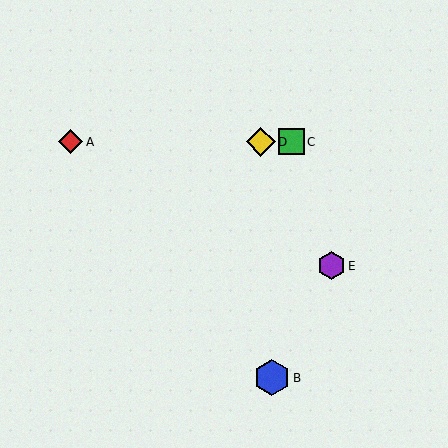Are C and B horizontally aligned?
No, C is at y≈142 and B is at y≈378.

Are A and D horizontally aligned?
Yes, both are at y≈142.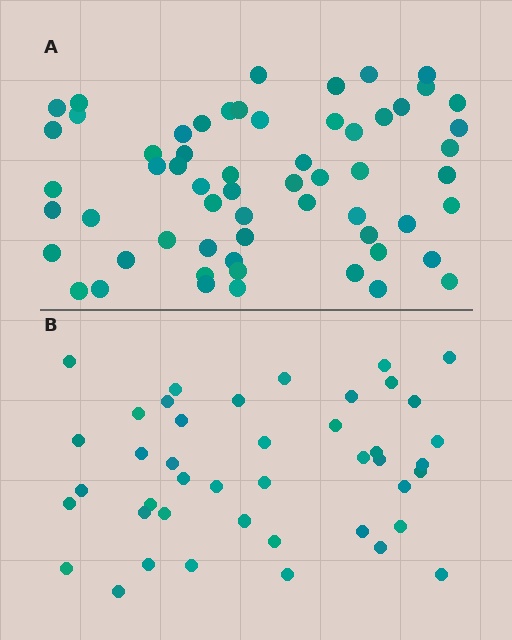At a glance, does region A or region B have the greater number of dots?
Region A (the top region) has more dots.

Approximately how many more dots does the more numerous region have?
Region A has approximately 15 more dots than region B.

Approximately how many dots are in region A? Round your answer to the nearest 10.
About 60 dots.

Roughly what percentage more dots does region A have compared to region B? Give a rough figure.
About 40% more.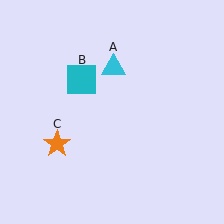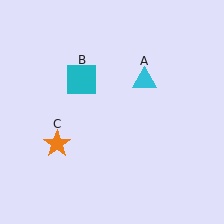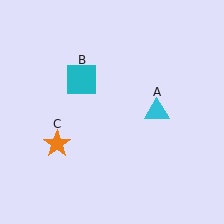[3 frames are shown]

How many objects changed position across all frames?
1 object changed position: cyan triangle (object A).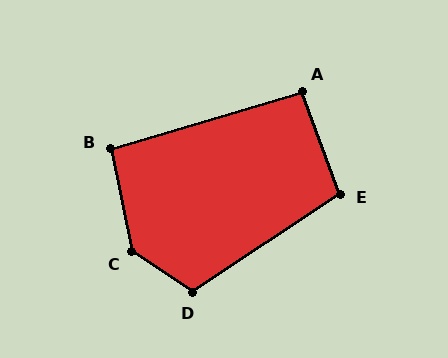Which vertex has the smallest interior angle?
A, at approximately 94 degrees.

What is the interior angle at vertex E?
Approximately 103 degrees (obtuse).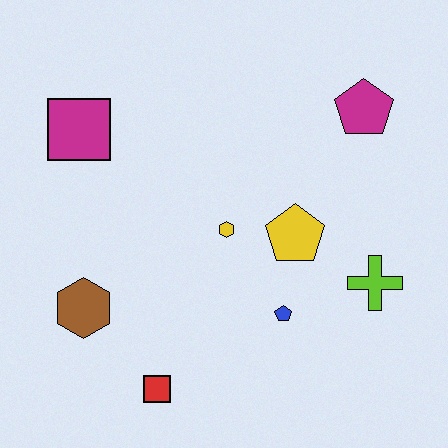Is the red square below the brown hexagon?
Yes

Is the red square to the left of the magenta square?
No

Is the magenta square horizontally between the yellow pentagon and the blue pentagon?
No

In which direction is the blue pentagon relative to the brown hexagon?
The blue pentagon is to the right of the brown hexagon.